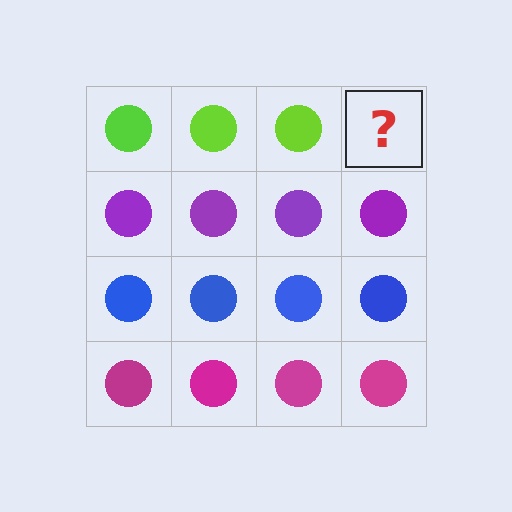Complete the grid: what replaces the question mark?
The question mark should be replaced with a lime circle.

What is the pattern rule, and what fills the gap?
The rule is that each row has a consistent color. The gap should be filled with a lime circle.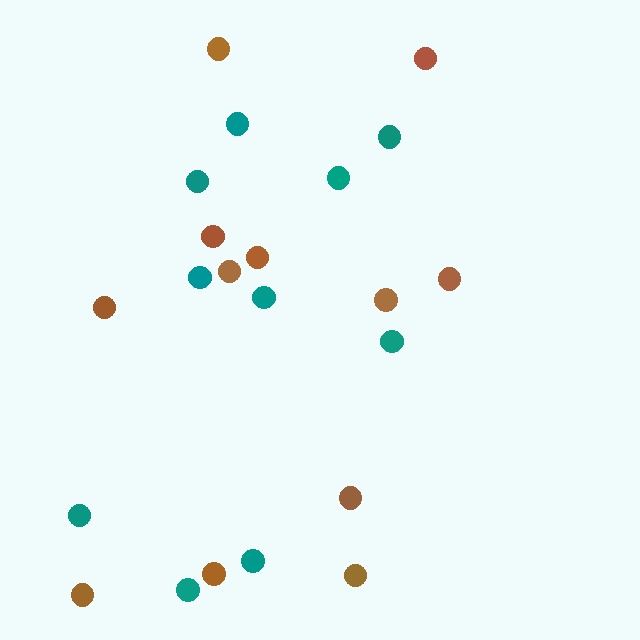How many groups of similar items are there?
There are 2 groups: one group of brown circles (12) and one group of teal circles (10).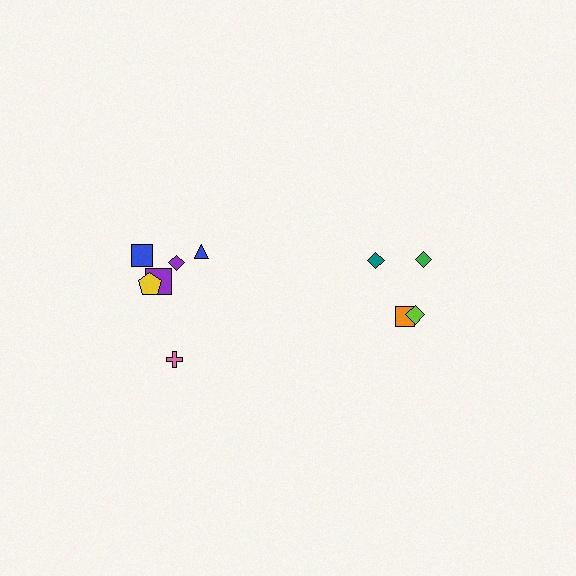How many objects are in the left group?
There are 6 objects.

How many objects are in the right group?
There are 4 objects.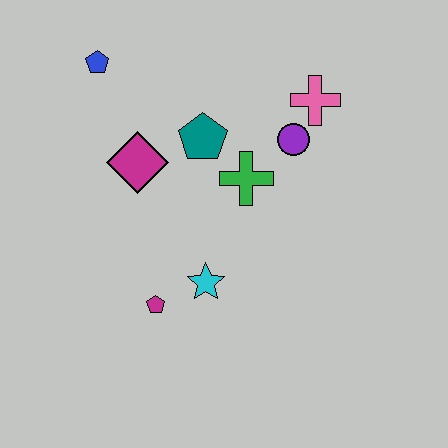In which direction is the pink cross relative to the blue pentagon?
The pink cross is to the right of the blue pentagon.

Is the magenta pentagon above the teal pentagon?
No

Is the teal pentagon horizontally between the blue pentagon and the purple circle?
Yes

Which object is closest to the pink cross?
The purple circle is closest to the pink cross.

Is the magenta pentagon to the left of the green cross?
Yes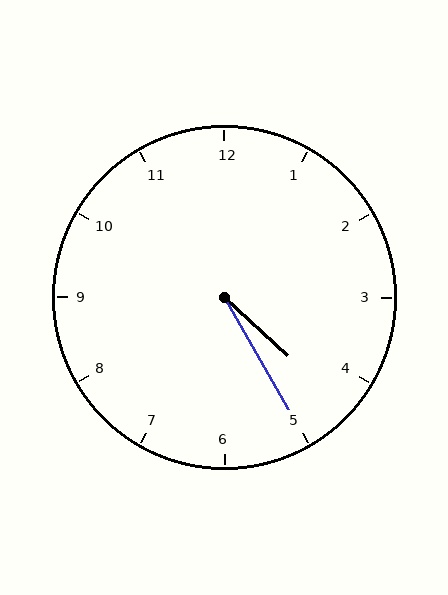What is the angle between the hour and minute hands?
Approximately 18 degrees.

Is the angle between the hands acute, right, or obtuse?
It is acute.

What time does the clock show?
4:25.